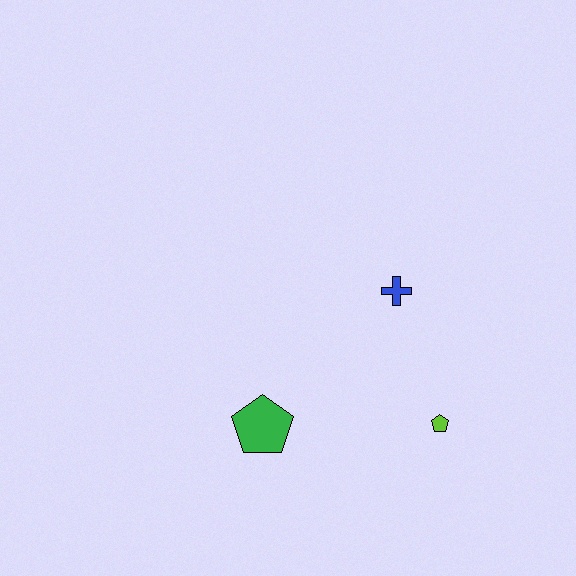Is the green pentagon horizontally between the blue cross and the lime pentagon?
No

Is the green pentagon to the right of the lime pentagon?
No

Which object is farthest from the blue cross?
The green pentagon is farthest from the blue cross.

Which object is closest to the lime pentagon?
The blue cross is closest to the lime pentagon.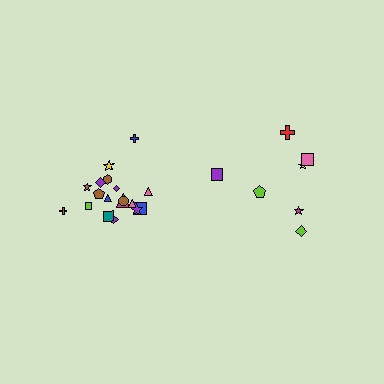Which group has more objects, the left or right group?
The left group.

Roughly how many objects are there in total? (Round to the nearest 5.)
Roughly 25 objects in total.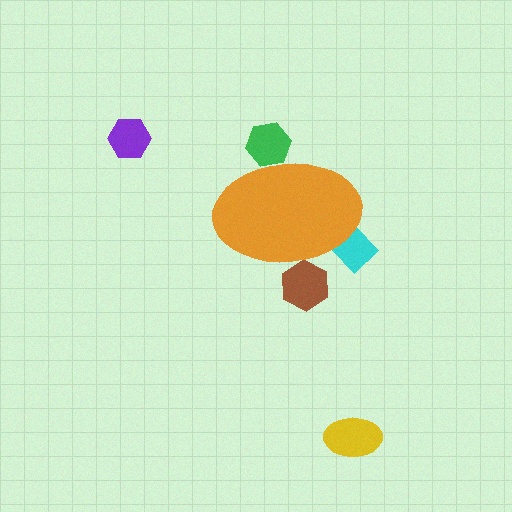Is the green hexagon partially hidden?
Yes, the green hexagon is partially hidden behind the orange ellipse.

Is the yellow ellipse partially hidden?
No, the yellow ellipse is fully visible.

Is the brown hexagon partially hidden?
Yes, the brown hexagon is partially hidden behind the orange ellipse.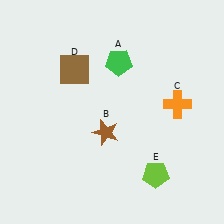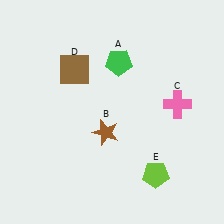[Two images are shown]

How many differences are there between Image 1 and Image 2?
There is 1 difference between the two images.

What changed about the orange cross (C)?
In Image 1, C is orange. In Image 2, it changed to pink.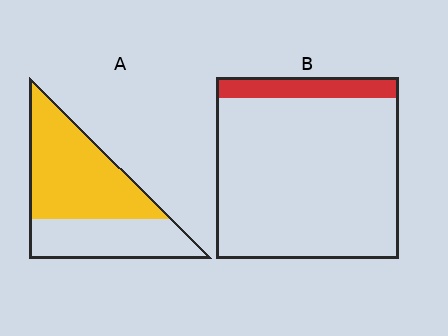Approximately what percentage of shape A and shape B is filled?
A is approximately 60% and B is approximately 10%.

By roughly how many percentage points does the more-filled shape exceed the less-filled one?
By roughly 50 percentage points (A over B).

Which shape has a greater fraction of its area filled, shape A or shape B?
Shape A.